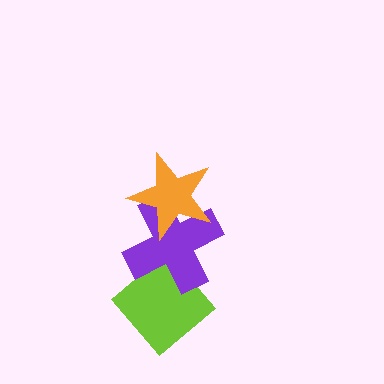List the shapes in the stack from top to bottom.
From top to bottom: the orange star, the purple cross, the lime diamond.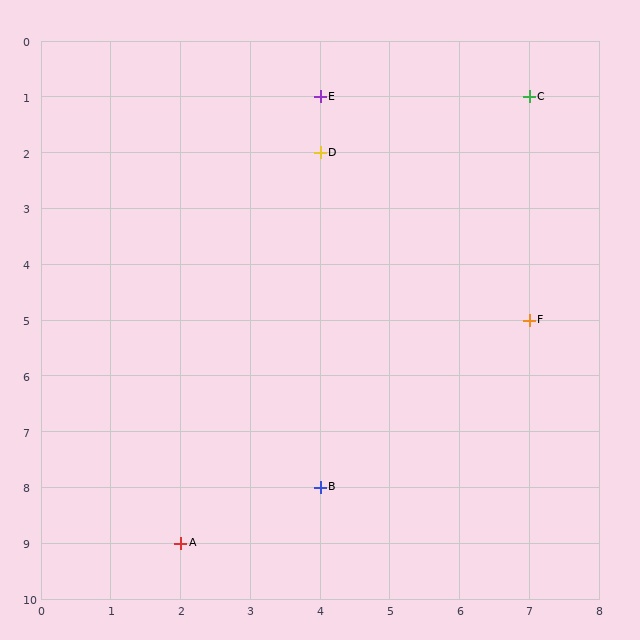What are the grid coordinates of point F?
Point F is at grid coordinates (7, 5).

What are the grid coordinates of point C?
Point C is at grid coordinates (7, 1).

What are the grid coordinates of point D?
Point D is at grid coordinates (4, 2).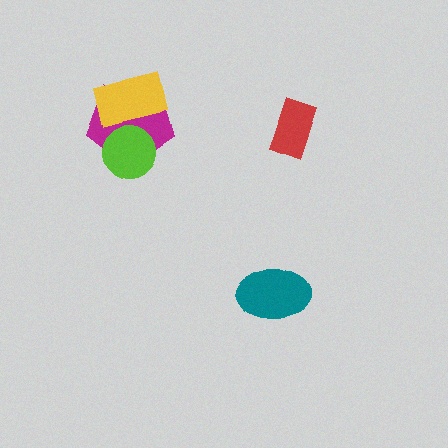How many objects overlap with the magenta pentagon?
2 objects overlap with the magenta pentagon.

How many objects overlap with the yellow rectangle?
2 objects overlap with the yellow rectangle.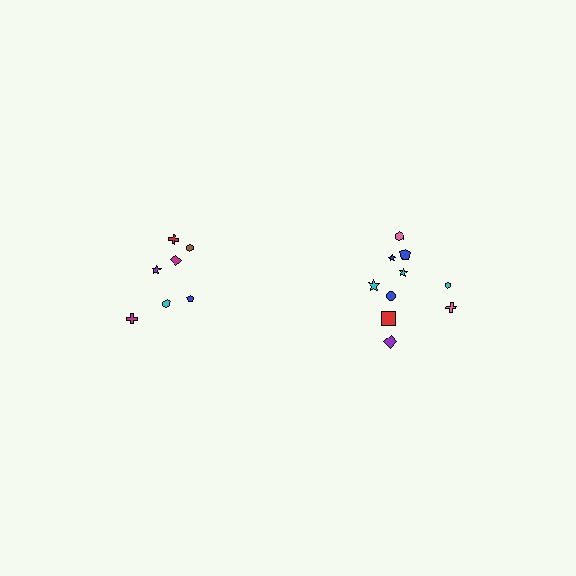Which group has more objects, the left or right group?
The right group.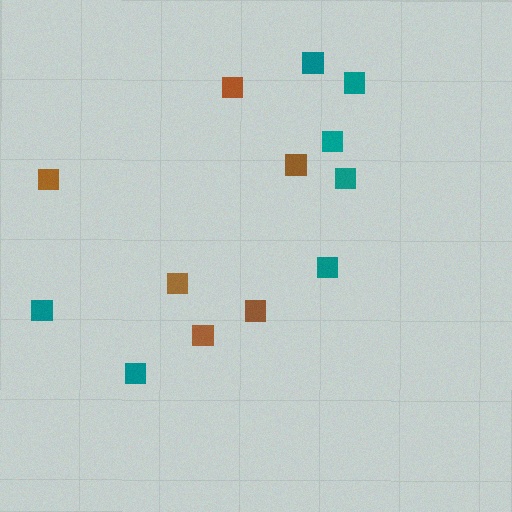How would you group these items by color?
There are 2 groups: one group of brown squares (6) and one group of teal squares (7).